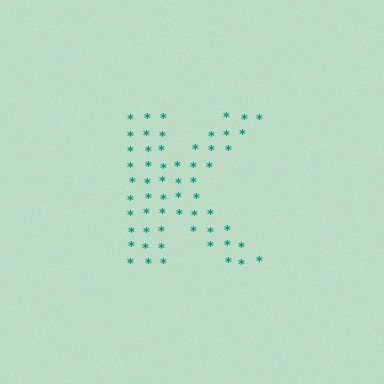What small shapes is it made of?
It is made of small asterisks.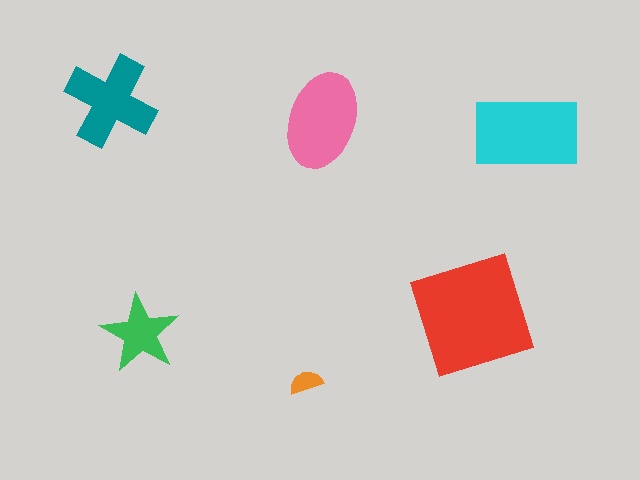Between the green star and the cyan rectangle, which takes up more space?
The cyan rectangle.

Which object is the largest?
The red square.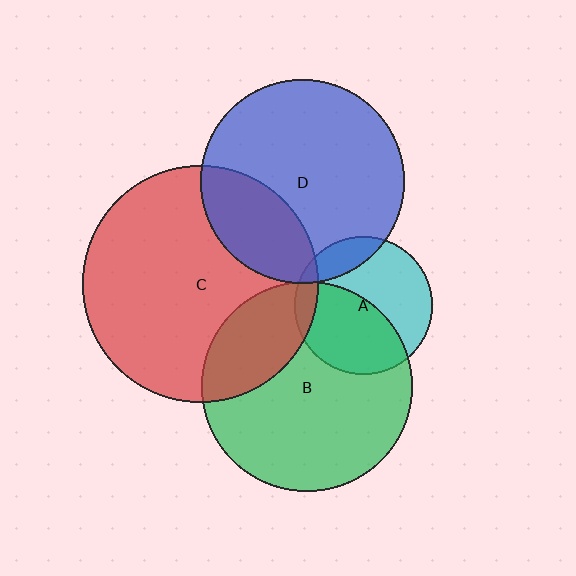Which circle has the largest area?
Circle C (red).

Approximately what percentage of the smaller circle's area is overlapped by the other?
Approximately 15%.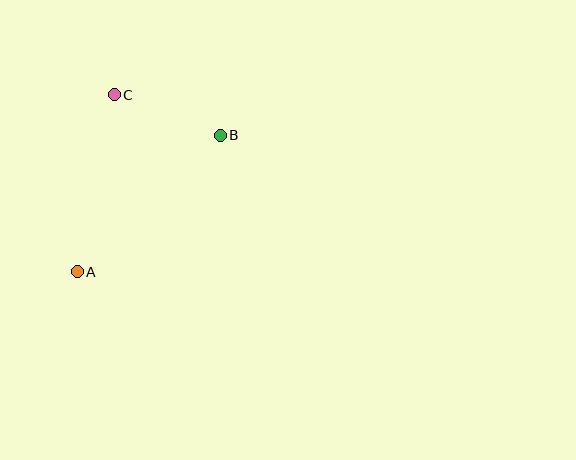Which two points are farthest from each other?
Points A and B are farthest from each other.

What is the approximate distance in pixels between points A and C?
The distance between A and C is approximately 181 pixels.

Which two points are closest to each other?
Points B and C are closest to each other.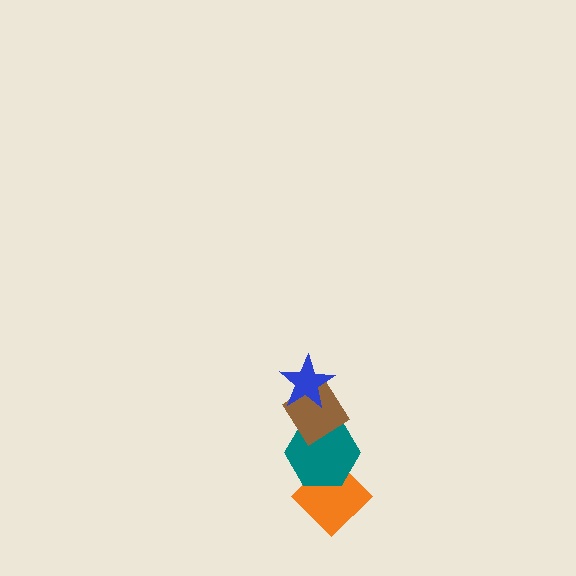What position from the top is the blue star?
The blue star is 1st from the top.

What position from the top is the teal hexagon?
The teal hexagon is 3rd from the top.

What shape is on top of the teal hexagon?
The brown diamond is on top of the teal hexagon.